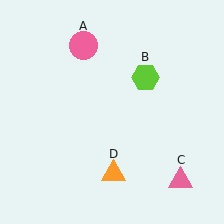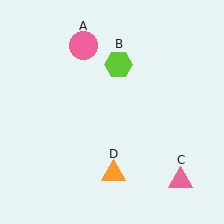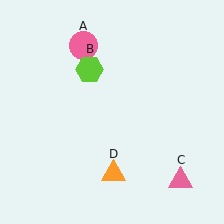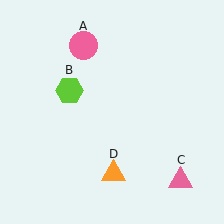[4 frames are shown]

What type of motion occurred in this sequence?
The lime hexagon (object B) rotated counterclockwise around the center of the scene.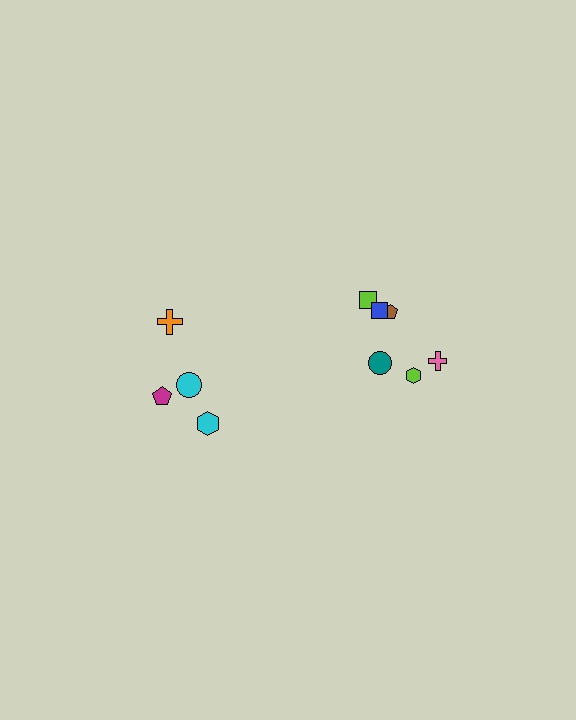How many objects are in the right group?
There are 6 objects.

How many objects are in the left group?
There are 4 objects.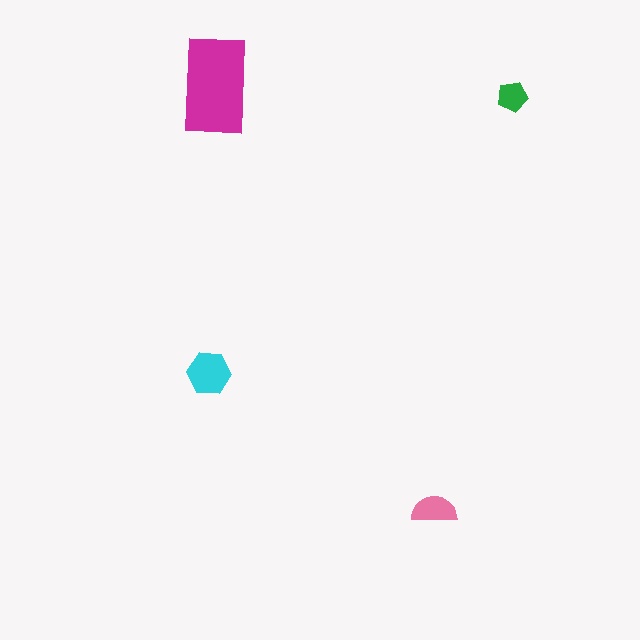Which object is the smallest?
The green pentagon.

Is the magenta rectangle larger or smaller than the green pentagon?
Larger.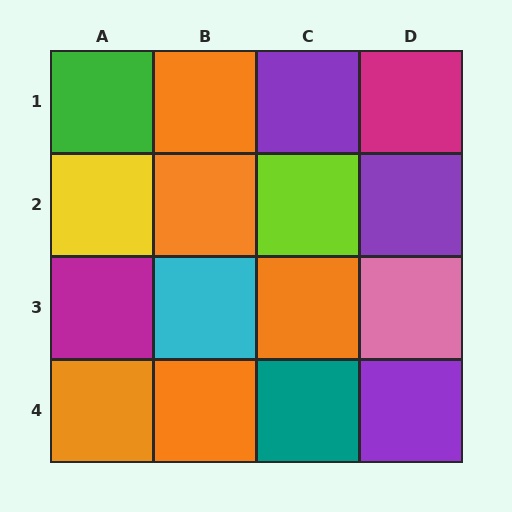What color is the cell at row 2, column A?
Yellow.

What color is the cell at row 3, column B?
Cyan.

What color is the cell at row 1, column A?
Green.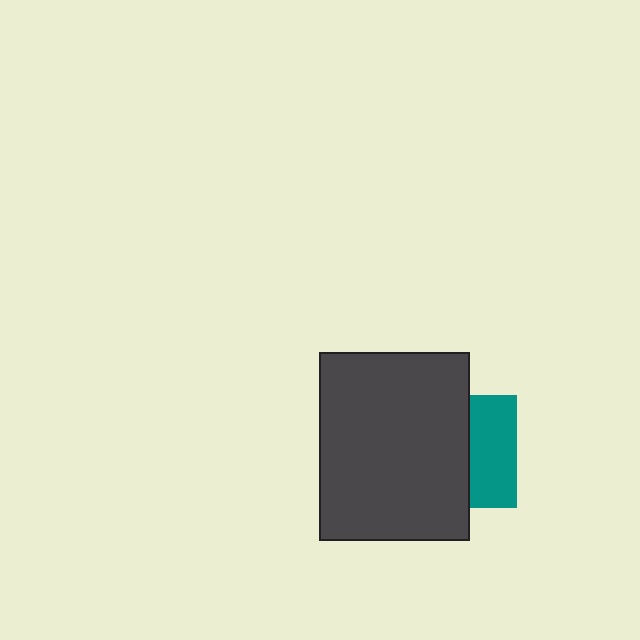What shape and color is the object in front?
The object in front is a dark gray rectangle.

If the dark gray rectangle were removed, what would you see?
You would see the complete teal square.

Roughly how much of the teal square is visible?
A small part of it is visible (roughly 42%).